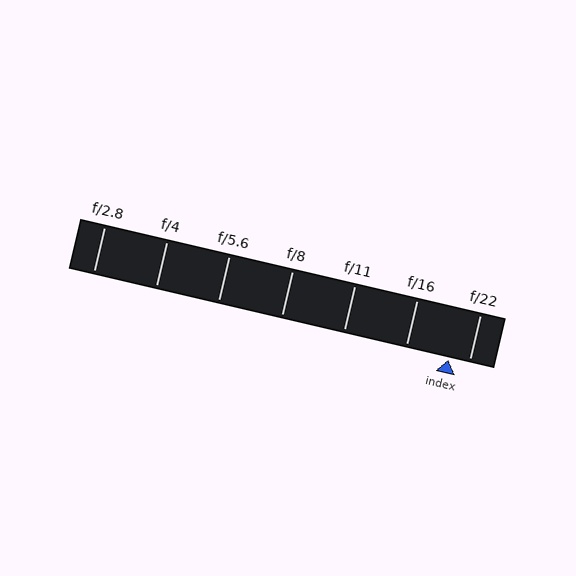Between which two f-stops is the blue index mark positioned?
The index mark is between f/16 and f/22.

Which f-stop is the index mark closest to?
The index mark is closest to f/22.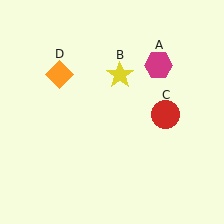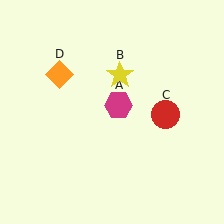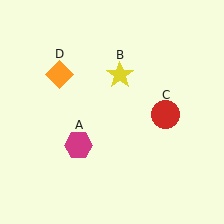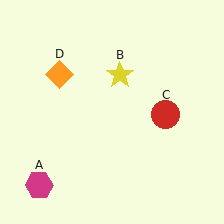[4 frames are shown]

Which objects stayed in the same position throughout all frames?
Yellow star (object B) and red circle (object C) and orange diamond (object D) remained stationary.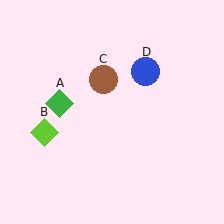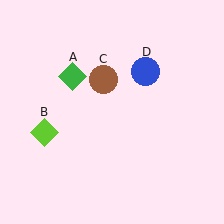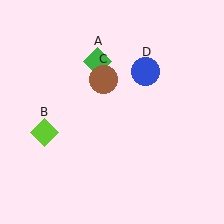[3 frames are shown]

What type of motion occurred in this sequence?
The green diamond (object A) rotated clockwise around the center of the scene.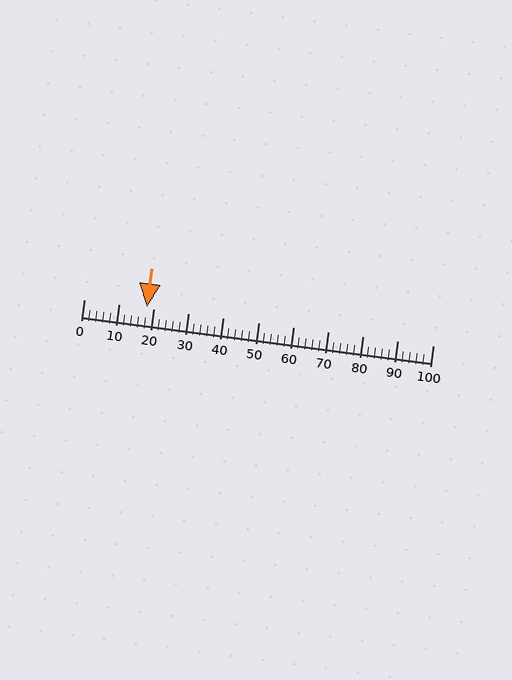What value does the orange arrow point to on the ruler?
The orange arrow points to approximately 18.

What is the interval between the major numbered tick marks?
The major tick marks are spaced 10 units apart.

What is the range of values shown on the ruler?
The ruler shows values from 0 to 100.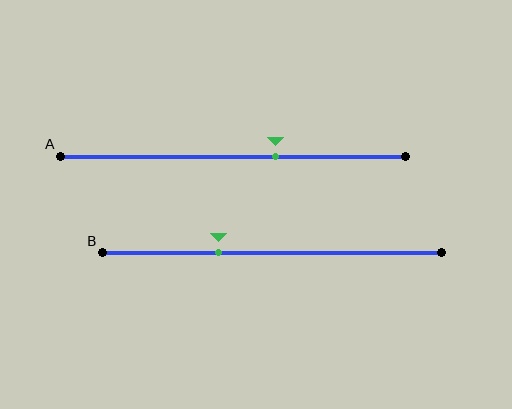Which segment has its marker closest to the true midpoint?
Segment A has its marker closest to the true midpoint.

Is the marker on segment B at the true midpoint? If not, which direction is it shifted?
No, the marker on segment B is shifted to the left by about 16% of the segment length.